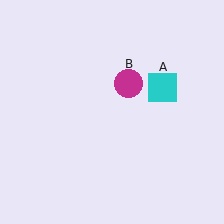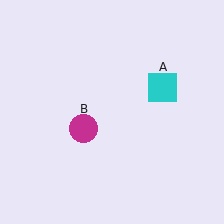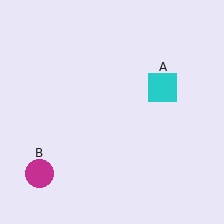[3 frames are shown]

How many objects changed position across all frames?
1 object changed position: magenta circle (object B).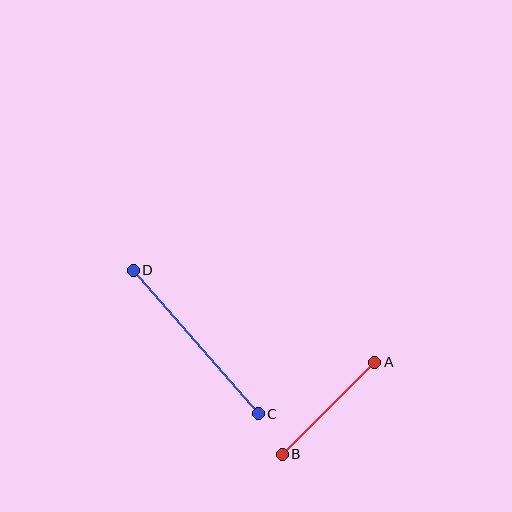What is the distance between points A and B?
The distance is approximately 130 pixels.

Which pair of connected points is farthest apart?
Points C and D are farthest apart.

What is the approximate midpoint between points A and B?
The midpoint is at approximately (328, 408) pixels.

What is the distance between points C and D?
The distance is approximately 190 pixels.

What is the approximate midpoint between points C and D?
The midpoint is at approximately (196, 342) pixels.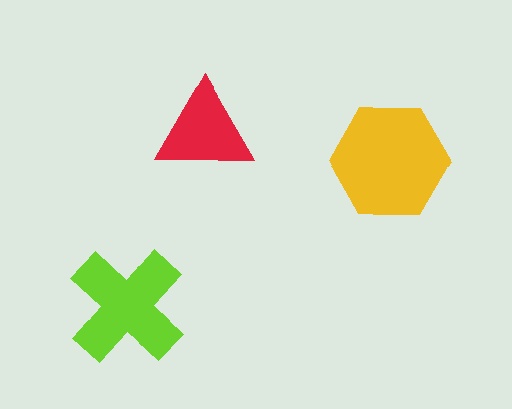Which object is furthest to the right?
The yellow hexagon is rightmost.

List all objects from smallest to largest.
The red triangle, the lime cross, the yellow hexagon.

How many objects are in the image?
There are 3 objects in the image.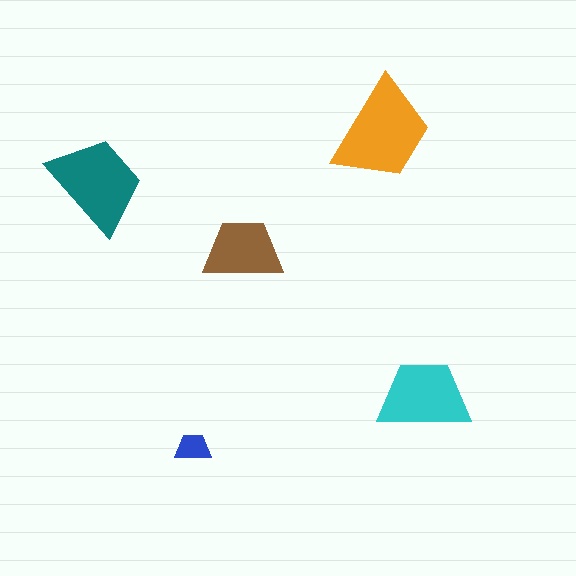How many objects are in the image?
There are 5 objects in the image.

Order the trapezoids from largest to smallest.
the orange one, the teal one, the cyan one, the brown one, the blue one.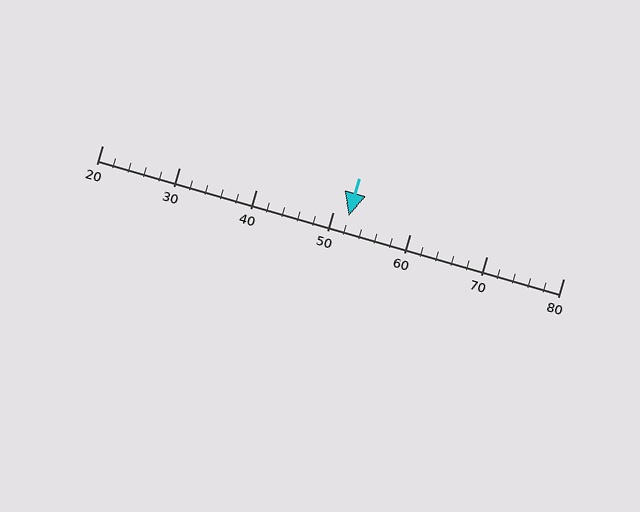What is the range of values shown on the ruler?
The ruler shows values from 20 to 80.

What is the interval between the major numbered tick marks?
The major tick marks are spaced 10 units apart.